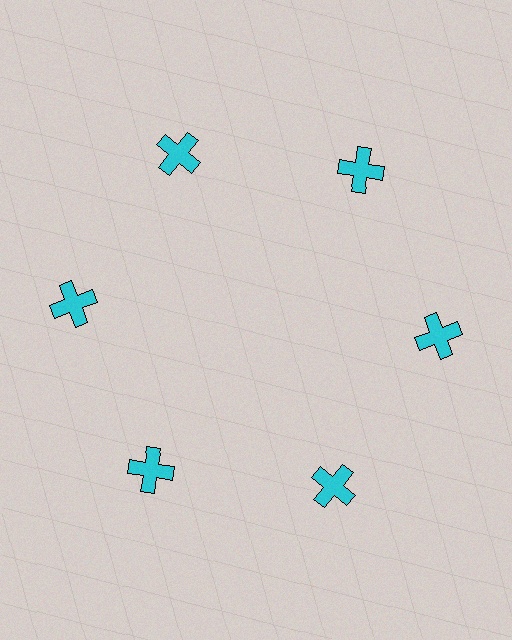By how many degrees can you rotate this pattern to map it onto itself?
The pattern maps onto itself every 60 degrees of rotation.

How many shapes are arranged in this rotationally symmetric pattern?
There are 6 shapes, arranged in 6 groups of 1.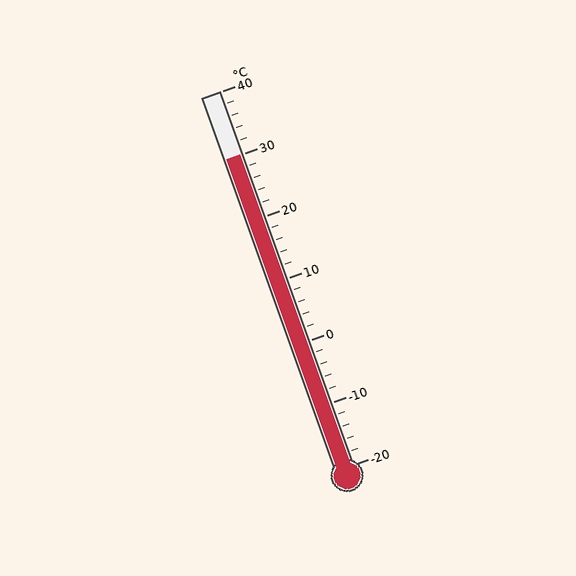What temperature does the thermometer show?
The thermometer shows approximately 30°C.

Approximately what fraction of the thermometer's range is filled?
The thermometer is filled to approximately 85% of its range.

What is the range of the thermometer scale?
The thermometer scale ranges from -20°C to 40°C.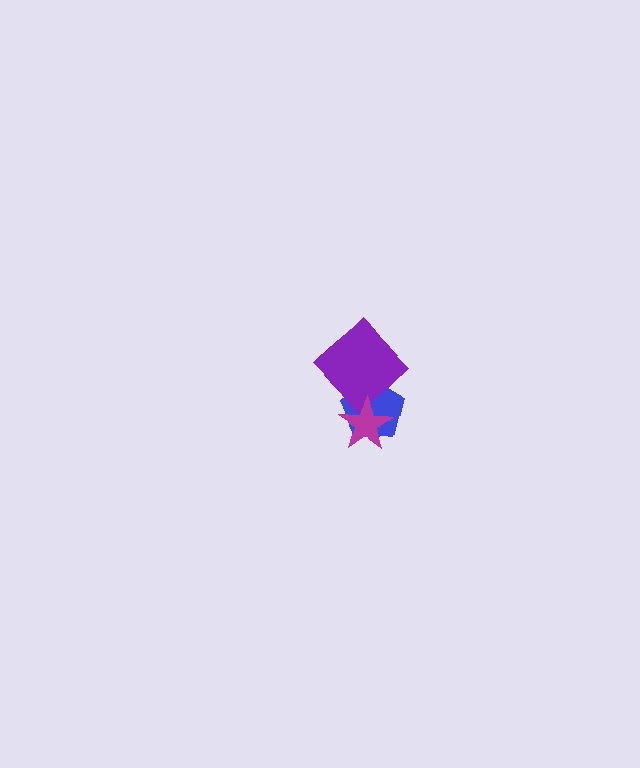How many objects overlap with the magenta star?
2 objects overlap with the magenta star.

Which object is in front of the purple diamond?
The magenta star is in front of the purple diamond.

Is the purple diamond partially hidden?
Yes, it is partially covered by another shape.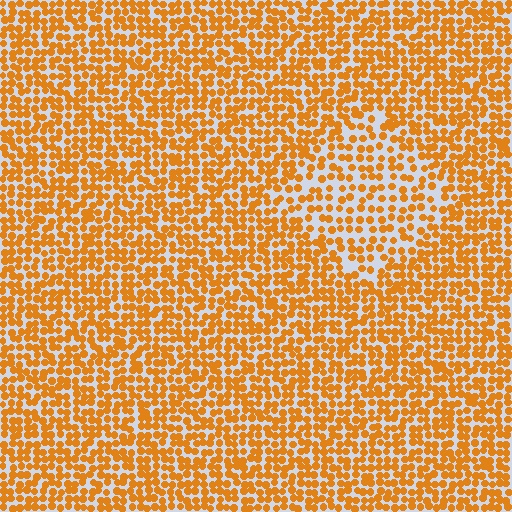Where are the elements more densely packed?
The elements are more densely packed outside the diamond boundary.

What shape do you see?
I see a diamond.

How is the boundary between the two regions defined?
The boundary is defined by a change in element density (approximately 1.6x ratio). All elements are the same color, size, and shape.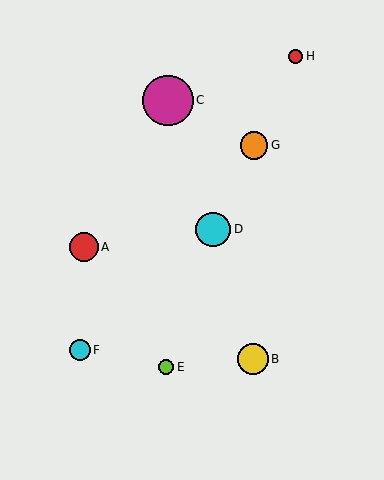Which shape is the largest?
The magenta circle (labeled C) is the largest.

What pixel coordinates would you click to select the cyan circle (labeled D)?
Click at (213, 229) to select the cyan circle D.